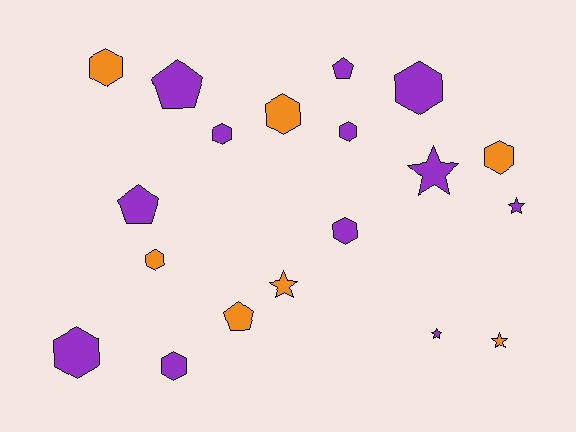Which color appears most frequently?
Purple, with 12 objects.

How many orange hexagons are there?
There are 4 orange hexagons.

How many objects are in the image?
There are 19 objects.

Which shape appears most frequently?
Hexagon, with 10 objects.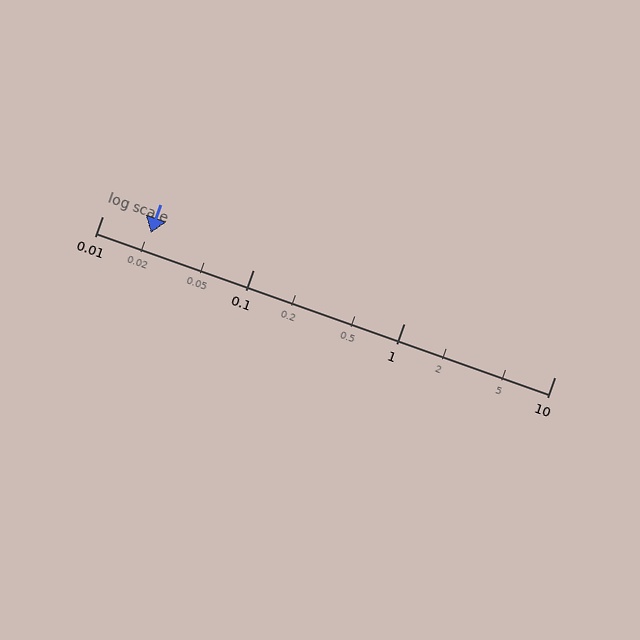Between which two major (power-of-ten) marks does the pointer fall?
The pointer is between 0.01 and 0.1.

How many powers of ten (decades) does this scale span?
The scale spans 3 decades, from 0.01 to 10.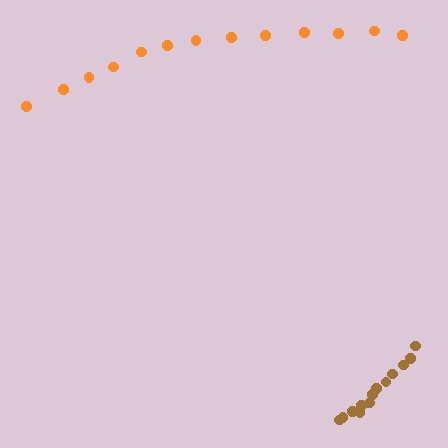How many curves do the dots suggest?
There are 2 distinct paths.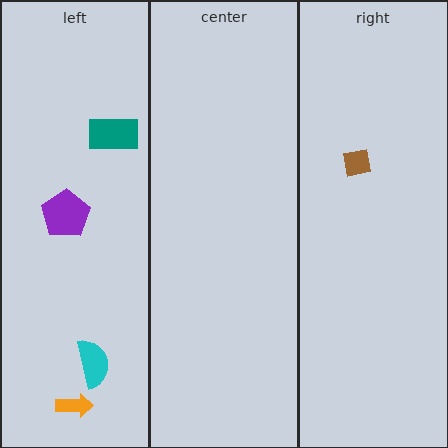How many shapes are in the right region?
1.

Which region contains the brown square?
The right region.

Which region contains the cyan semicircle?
The left region.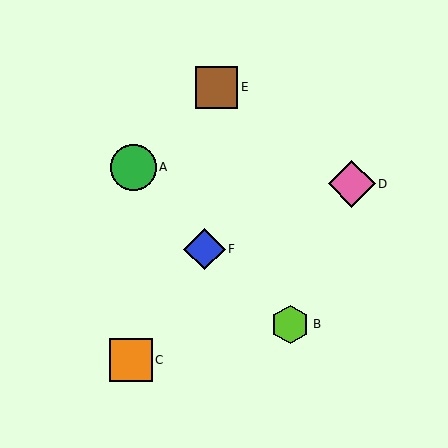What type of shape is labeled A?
Shape A is a green circle.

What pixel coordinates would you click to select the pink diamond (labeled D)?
Click at (352, 184) to select the pink diamond D.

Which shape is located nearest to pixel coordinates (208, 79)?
The brown square (labeled E) at (217, 87) is nearest to that location.